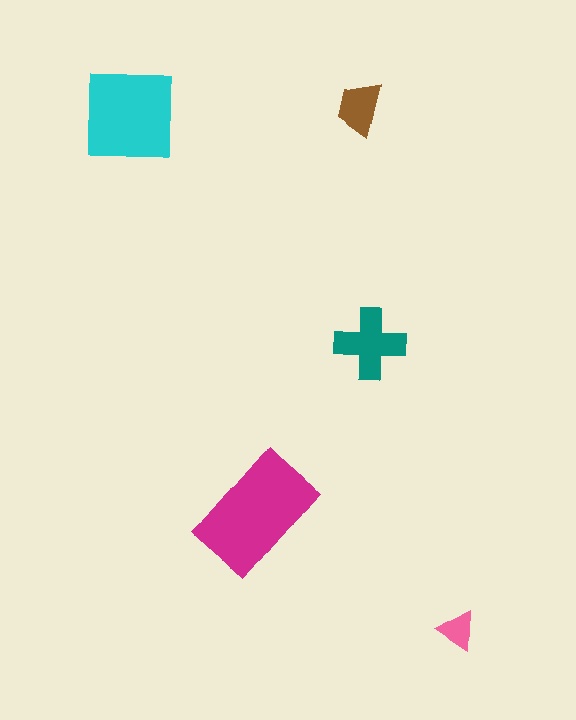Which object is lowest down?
The pink triangle is bottommost.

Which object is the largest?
The magenta rectangle.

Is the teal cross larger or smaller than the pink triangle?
Larger.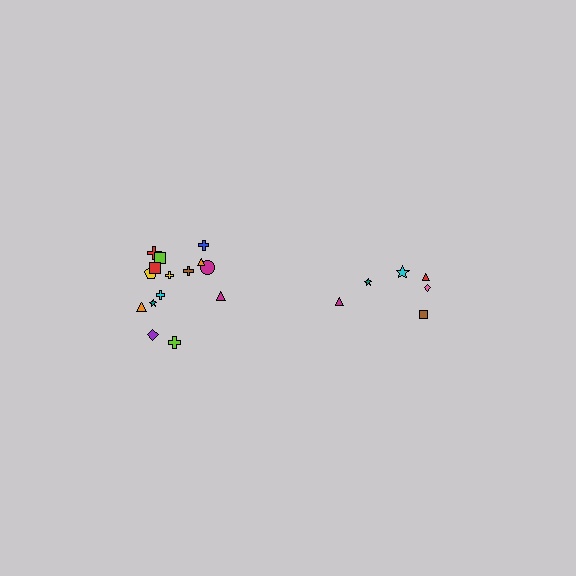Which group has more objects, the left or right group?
The left group.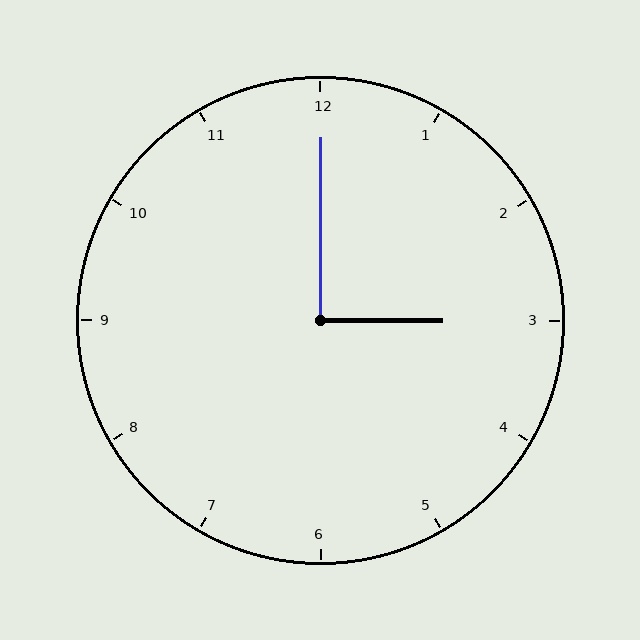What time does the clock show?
3:00.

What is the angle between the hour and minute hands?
Approximately 90 degrees.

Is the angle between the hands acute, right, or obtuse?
It is right.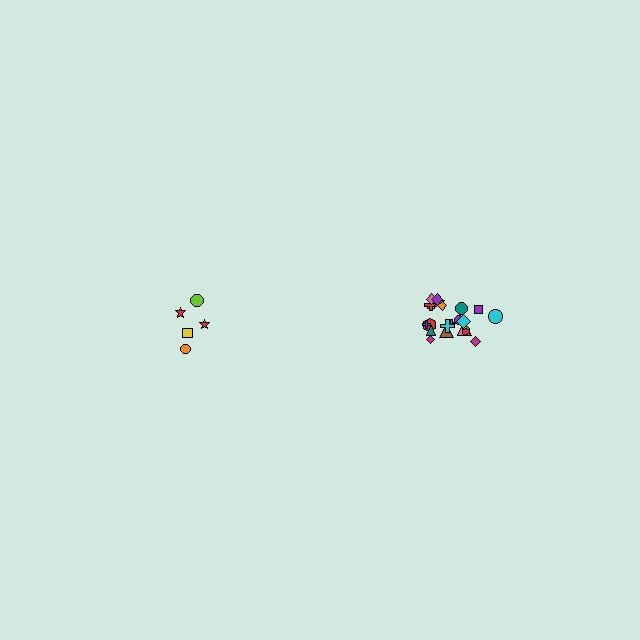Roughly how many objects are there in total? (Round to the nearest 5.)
Roughly 25 objects in total.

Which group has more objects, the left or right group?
The right group.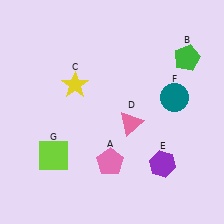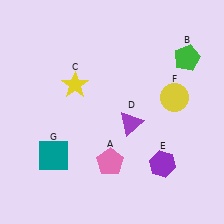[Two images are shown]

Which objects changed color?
D changed from pink to purple. F changed from teal to yellow. G changed from lime to teal.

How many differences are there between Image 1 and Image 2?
There are 3 differences between the two images.